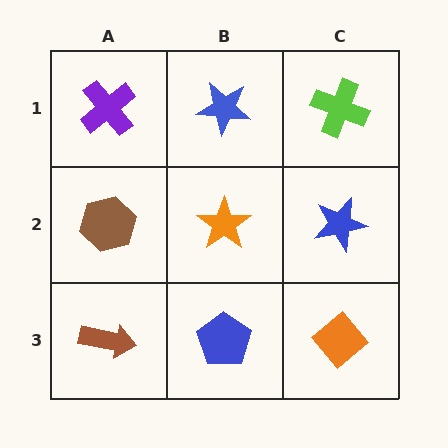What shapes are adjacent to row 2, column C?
A lime cross (row 1, column C), an orange diamond (row 3, column C), an orange star (row 2, column B).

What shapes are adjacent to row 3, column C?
A blue star (row 2, column C), a blue pentagon (row 3, column B).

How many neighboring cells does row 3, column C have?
2.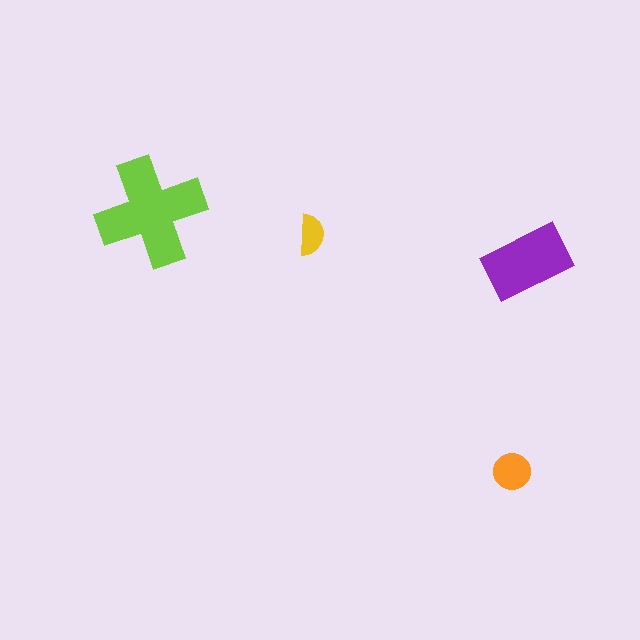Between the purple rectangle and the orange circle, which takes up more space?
The purple rectangle.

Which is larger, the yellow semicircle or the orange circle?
The orange circle.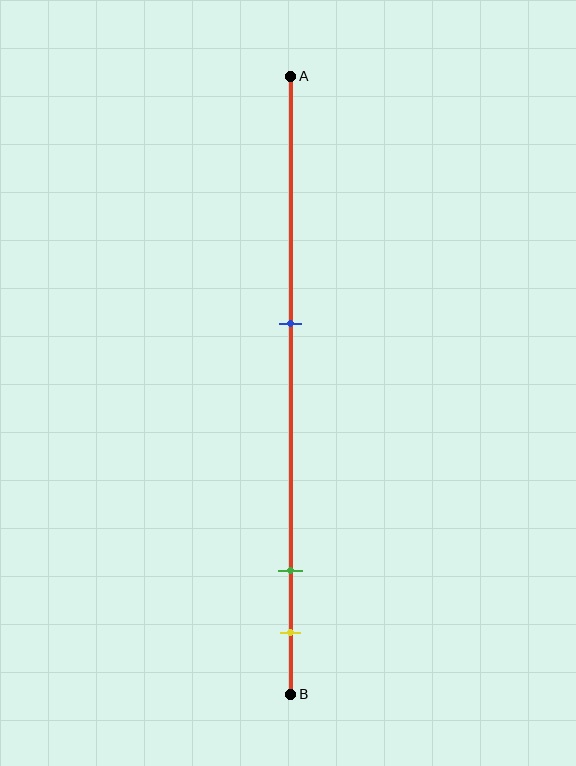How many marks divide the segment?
There are 3 marks dividing the segment.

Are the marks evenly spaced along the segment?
No, the marks are not evenly spaced.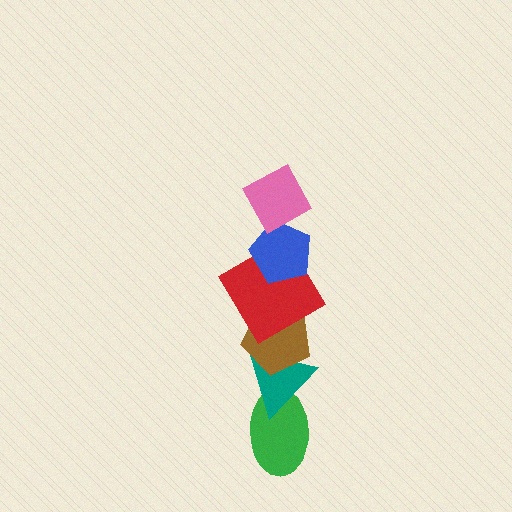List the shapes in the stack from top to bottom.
From top to bottom: the pink diamond, the blue pentagon, the red diamond, the brown pentagon, the teal triangle, the green ellipse.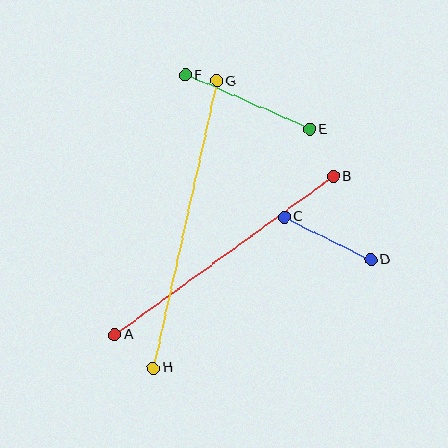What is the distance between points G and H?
The distance is approximately 294 pixels.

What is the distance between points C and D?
The distance is approximately 97 pixels.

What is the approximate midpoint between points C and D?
The midpoint is at approximately (327, 238) pixels.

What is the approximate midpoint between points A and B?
The midpoint is at approximately (224, 255) pixels.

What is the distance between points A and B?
The distance is approximately 270 pixels.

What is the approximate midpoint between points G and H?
The midpoint is at approximately (185, 224) pixels.